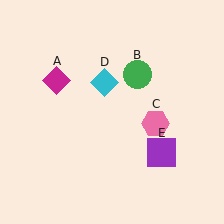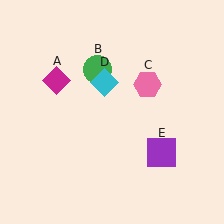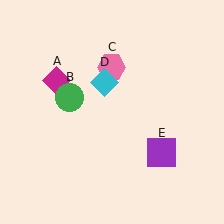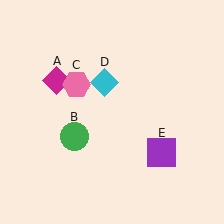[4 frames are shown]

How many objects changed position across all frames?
2 objects changed position: green circle (object B), pink hexagon (object C).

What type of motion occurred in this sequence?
The green circle (object B), pink hexagon (object C) rotated counterclockwise around the center of the scene.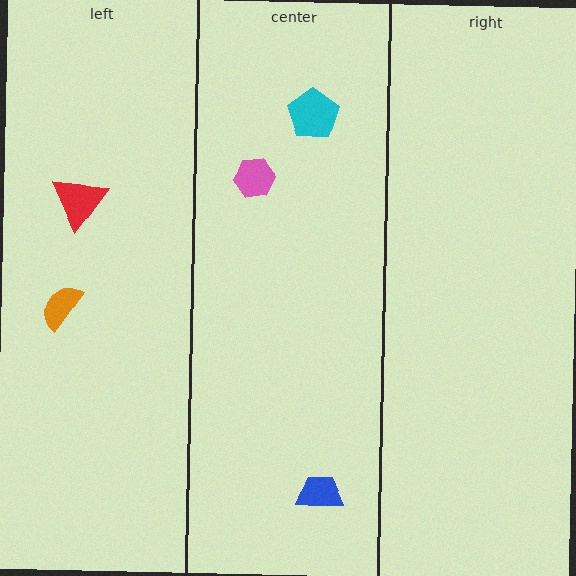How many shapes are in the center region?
3.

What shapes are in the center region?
The cyan pentagon, the blue trapezoid, the pink hexagon.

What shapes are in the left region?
The red triangle, the orange semicircle.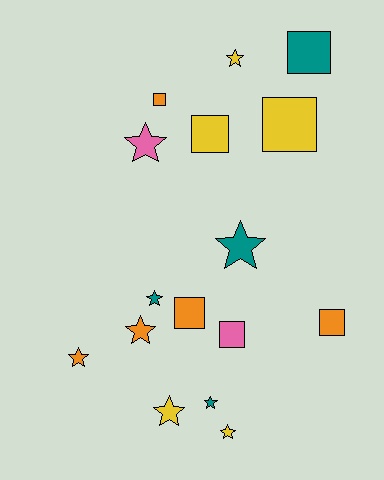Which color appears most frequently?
Orange, with 5 objects.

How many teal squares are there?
There is 1 teal square.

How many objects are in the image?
There are 16 objects.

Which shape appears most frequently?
Star, with 9 objects.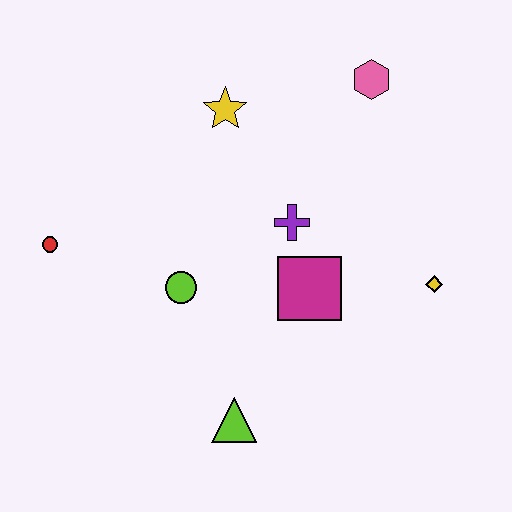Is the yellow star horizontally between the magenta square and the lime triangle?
No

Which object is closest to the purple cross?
The magenta square is closest to the purple cross.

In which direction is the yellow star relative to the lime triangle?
The yellow star is above the lime triangle.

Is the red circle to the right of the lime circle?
No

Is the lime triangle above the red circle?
No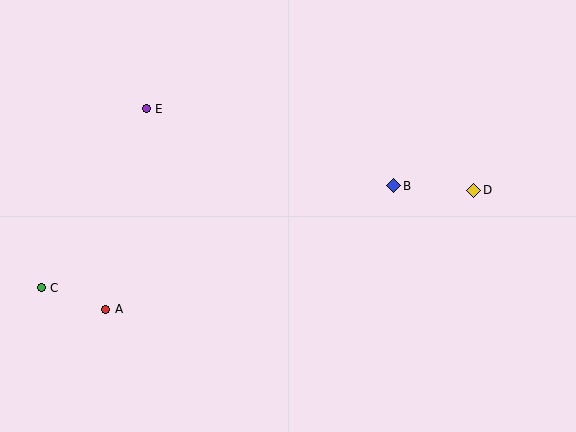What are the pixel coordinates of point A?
Point A is at (105, 309).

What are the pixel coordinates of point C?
Point C is at (41, 288).